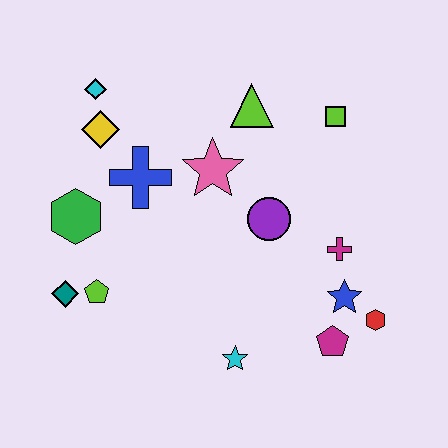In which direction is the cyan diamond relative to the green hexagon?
The cyan diamond is above the green hexagon.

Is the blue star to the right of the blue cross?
Yes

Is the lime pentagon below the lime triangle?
Yes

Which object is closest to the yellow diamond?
The cyan diamond is closest to the yellow diamond.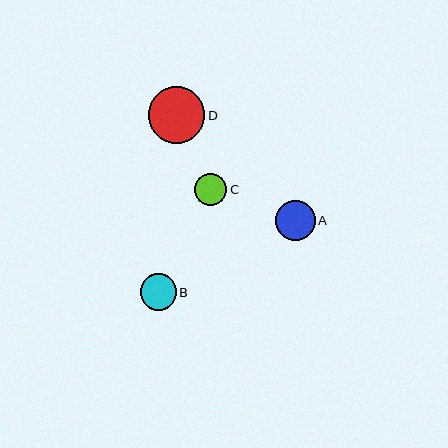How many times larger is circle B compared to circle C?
Circle B is approximately 1.1 times the size of circle C.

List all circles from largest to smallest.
From largest to smallest: D, A, B, C.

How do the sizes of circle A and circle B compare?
Circle A and circle B are approximately the same size.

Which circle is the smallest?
Circle C is the smallest with a size of approximately 32 pixels.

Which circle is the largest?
Circle D is the largest with a size of approximately 56 pixels.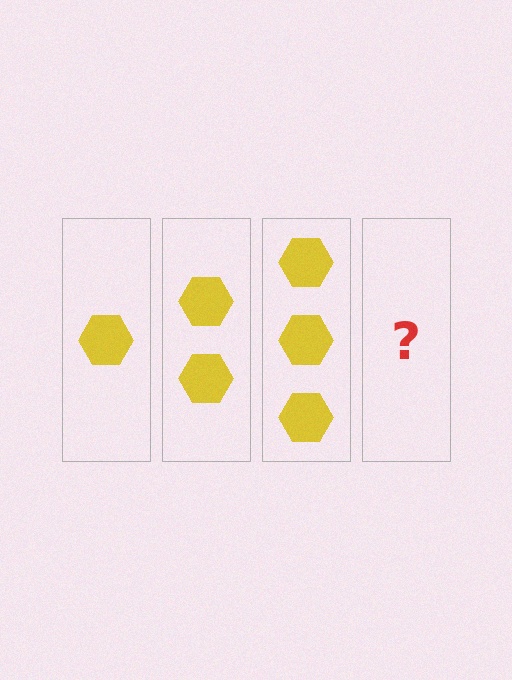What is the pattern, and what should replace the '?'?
The pattern is that each step adds one more hexagon. The '?' should be 4 hexagons.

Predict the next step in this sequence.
The next step is 4 hexagons.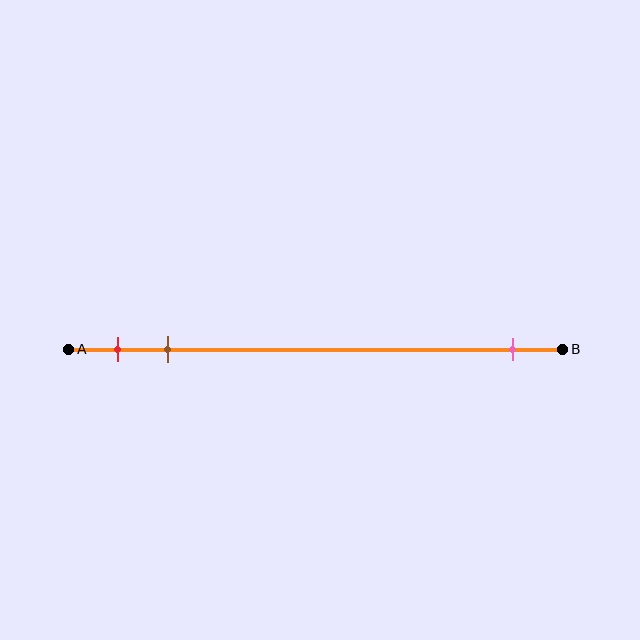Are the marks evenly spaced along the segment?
No, the marks are not evenly spaced.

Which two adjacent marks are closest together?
The red and brown marks are the closest adjacent pair.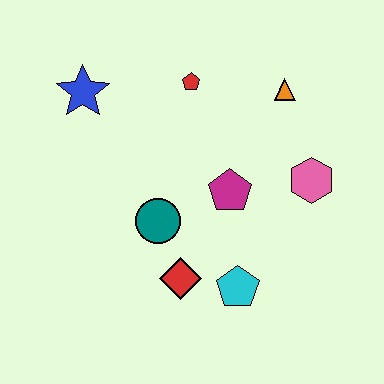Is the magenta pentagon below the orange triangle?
Yes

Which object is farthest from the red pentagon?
The cyan pentagon is farthest from the red pentagon.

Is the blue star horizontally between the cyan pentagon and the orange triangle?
No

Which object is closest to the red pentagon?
The orange triangle is closest to the red pentagon.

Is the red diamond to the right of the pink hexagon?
No